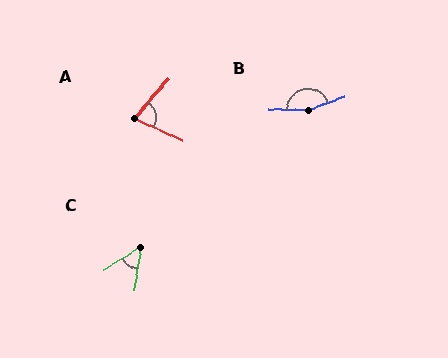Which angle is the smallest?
C, at approximately 50 degrees.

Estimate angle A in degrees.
Approximately 74 degrees.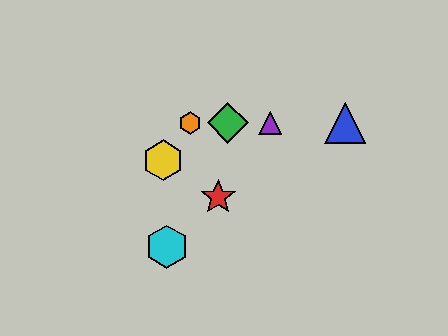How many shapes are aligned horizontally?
4 shapes (the blue triangle, the green diamond, the purple triangle, the orange hexagon) are aligned horizontally.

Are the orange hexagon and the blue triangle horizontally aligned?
Yes, both are at y≈123.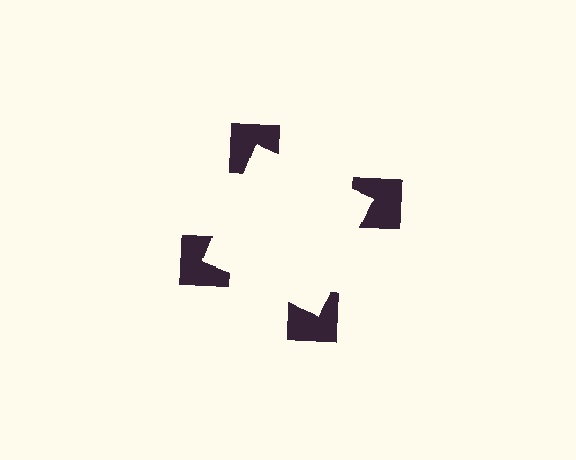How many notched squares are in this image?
There are 4 — one at each vertex of the illusory square.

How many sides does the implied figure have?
4 sides.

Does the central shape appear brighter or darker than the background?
It typically appears slightly brighter than the background, even though no actual brightness change is drawn.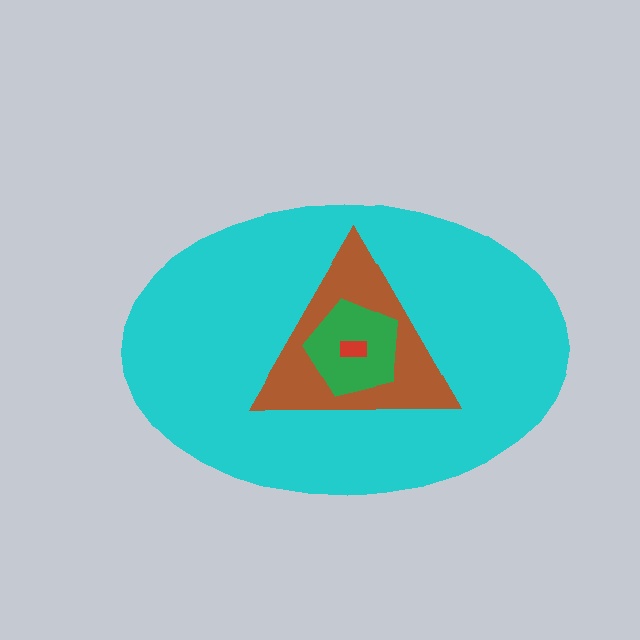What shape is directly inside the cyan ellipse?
The brown triangle.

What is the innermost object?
The red rectangle.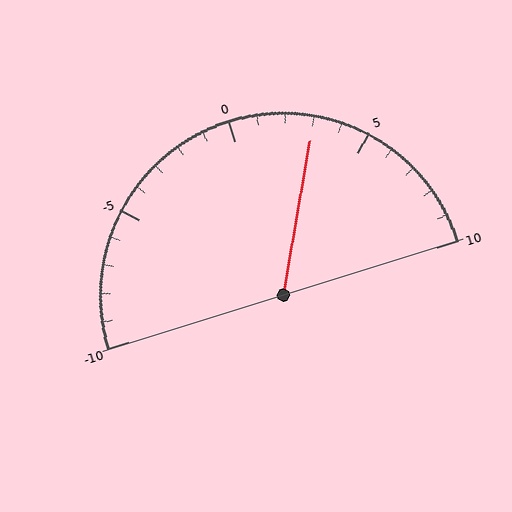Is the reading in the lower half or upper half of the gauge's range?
The reading is in the upper half of the range (-10 to 10).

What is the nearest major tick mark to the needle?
The nearest major tick mark is 5.